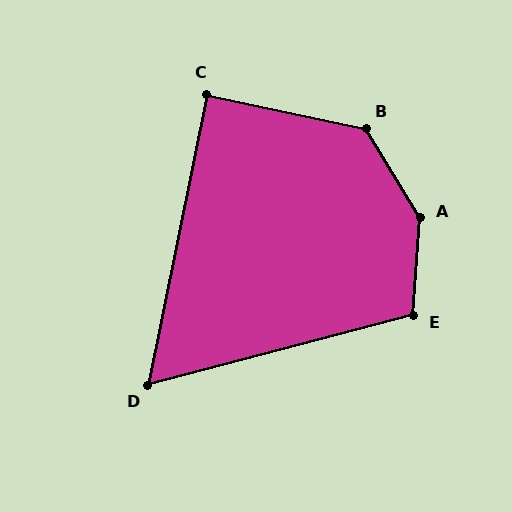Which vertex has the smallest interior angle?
D, at approximately 64 degrees.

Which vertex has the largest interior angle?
A, at approximately 145 degrees.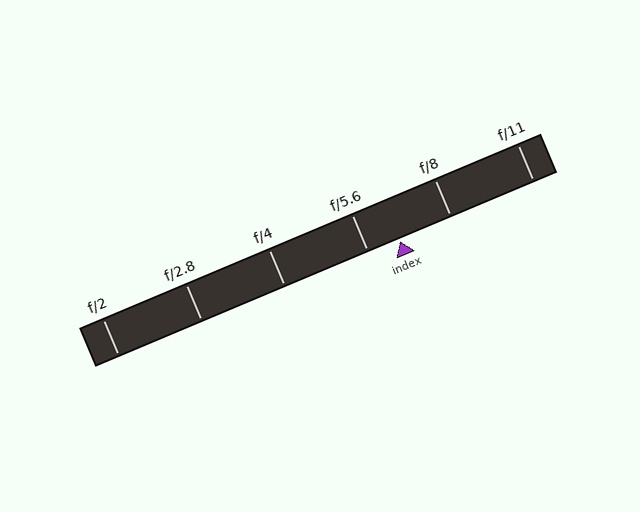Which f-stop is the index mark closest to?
The index mark is closest to f/5.6.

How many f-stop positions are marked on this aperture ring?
There are 6 f-stop positions marked.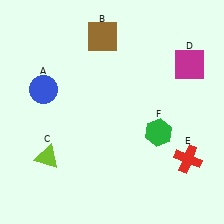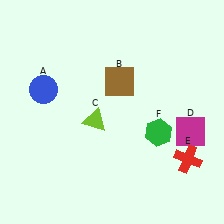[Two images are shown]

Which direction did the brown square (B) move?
The brown square (B) moved down.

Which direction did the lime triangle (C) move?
The lime triangle (C) moved right.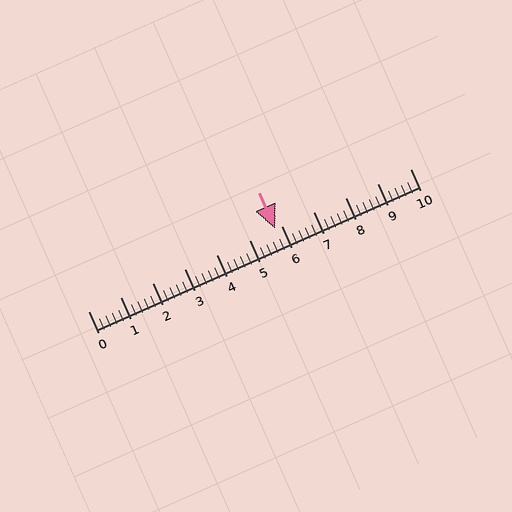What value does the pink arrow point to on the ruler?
The pink arrow points to approximately 5.8.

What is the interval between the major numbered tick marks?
The major tick marks are spaced 1 units apart.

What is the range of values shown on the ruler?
The ruler shows values from 0 to 10.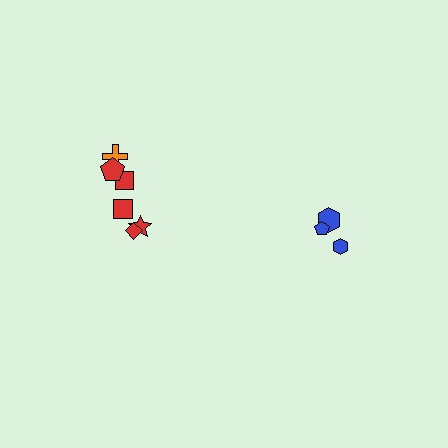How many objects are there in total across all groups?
There are 9 objects.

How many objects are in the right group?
There are 3 objects.